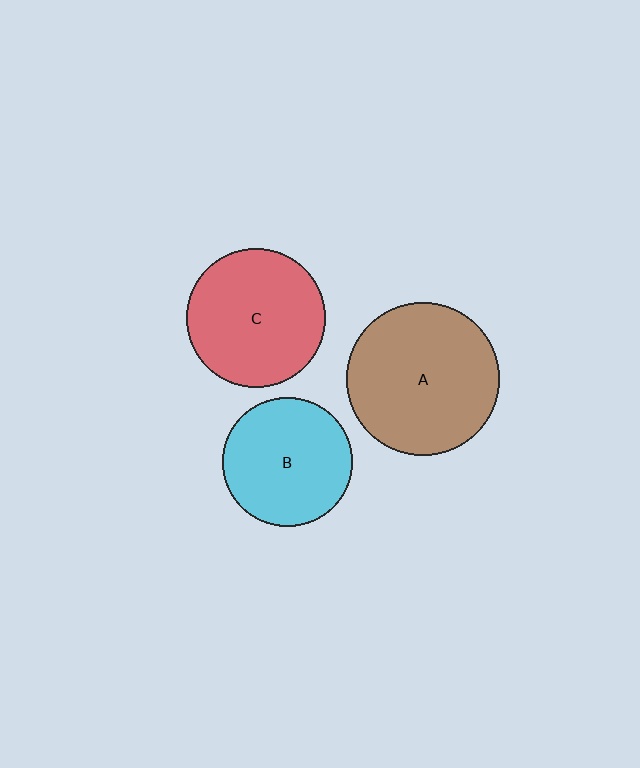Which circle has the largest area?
Circle A (brown).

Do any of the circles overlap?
No, none of the circles overlap.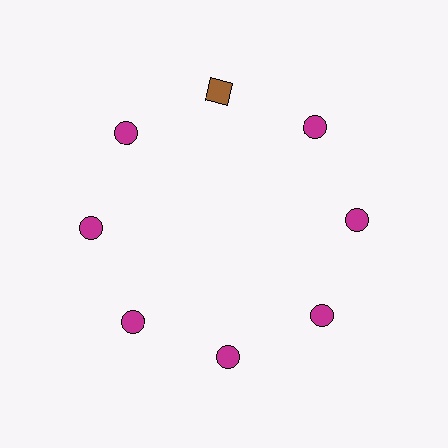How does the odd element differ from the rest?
It differs in both color (brown instead of magenta) and shape (square instead of circle).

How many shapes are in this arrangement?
There are 8 shapes arranged in a ring pattern.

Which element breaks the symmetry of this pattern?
The brown square at roughly the 12 o'clock position breaks the symmetry. All other shapes are magenta circles.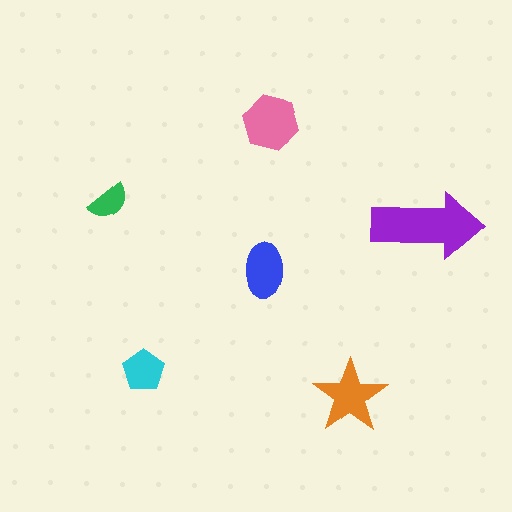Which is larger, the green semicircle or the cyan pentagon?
The cyan pentagon.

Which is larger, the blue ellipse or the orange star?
The orange star.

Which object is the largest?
The purple arrow.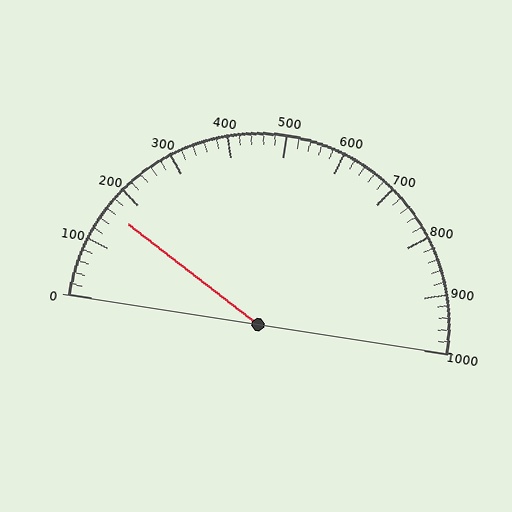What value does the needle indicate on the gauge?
The needle indicates approximately 160.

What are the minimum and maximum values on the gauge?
The gauge ranges from 0 to 1000.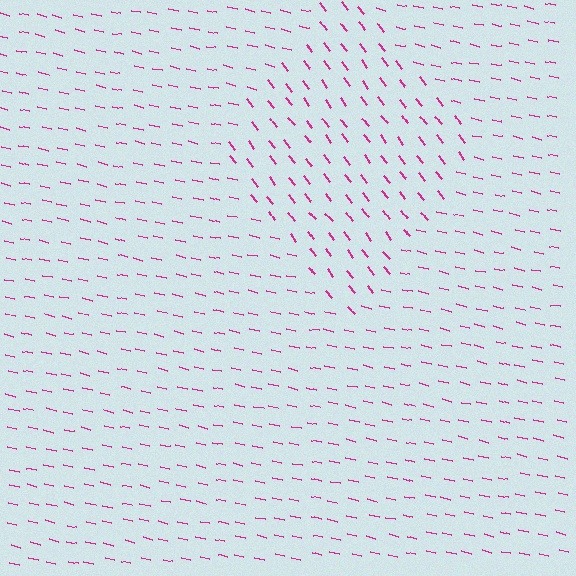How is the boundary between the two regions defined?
The boundary is defined purely by a change in line orientation (approximately 40 degrees difference). All lines are the same color and thickness.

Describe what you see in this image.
The image is filled with small magenta line segments. A diamond region in the image has lines oriented differently from the surrounding lines, creating a visible texture boundary.